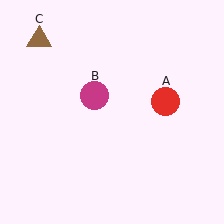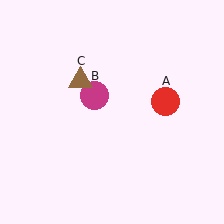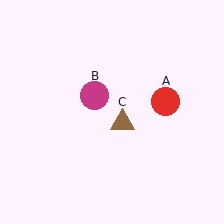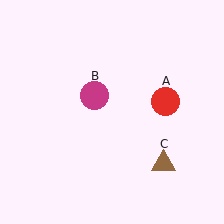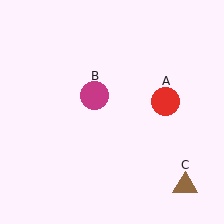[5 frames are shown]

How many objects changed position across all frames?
1 object changed position: brown triangle (object C).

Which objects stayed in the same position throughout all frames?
Red circle (object A) and magenta circle (object B) remained stationary.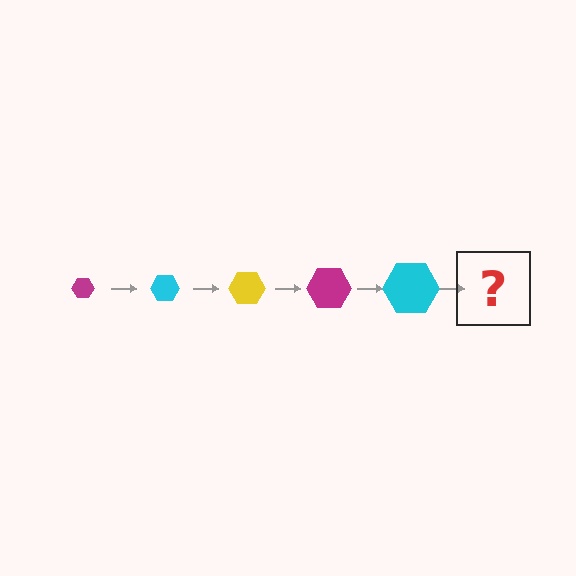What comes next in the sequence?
The next element should be a yellow hexagon, larger than the previous one.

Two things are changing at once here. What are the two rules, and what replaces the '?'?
The two rules are that the hexagon grows larger each step and the color cycles through magenta, cyan, and yellow. The '?' should be a yellow hexagon, larger than the previous one.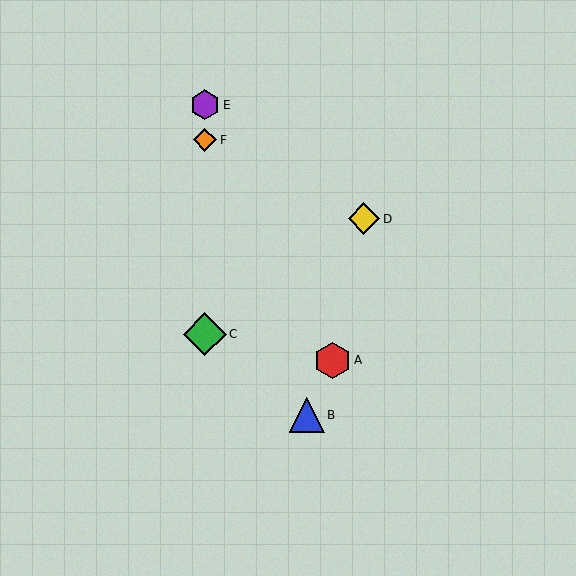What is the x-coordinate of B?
Object B is at x≈307.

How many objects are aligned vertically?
3 objects (C, E, F) are aligned vertically.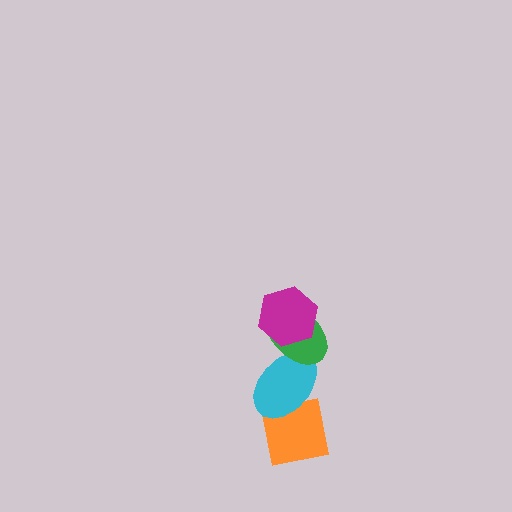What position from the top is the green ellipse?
The green ellipse is 2nd from the top.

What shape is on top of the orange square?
The cyan ellipse is on top of the orange square.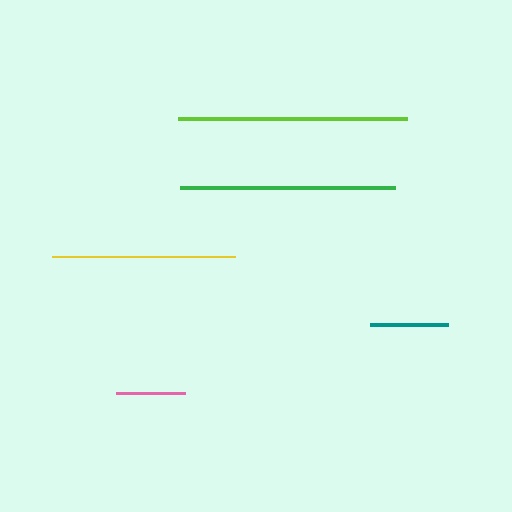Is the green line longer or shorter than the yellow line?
The green line is longer than the yellow line.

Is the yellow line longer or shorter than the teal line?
The yellow line is longer than the teal line.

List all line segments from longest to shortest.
From longest to shortest: lime, green, yellow, teal, pink.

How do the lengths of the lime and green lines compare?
The lime and green lines are approximately the same length.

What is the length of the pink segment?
The pink segment is approximately 69 pixels long.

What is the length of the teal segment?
The teal segment is approximately 78 pixels long.